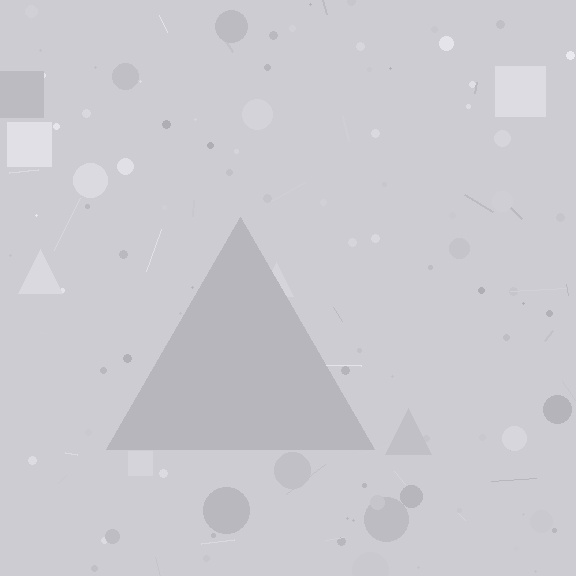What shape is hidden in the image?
A triangle is hidden in the image.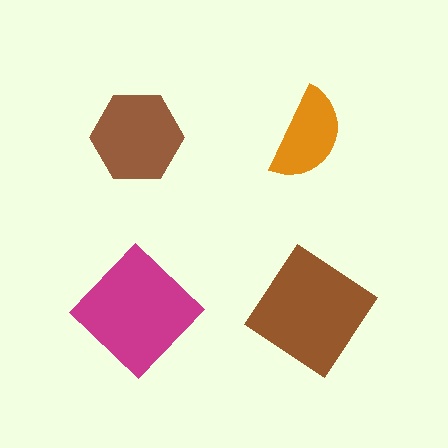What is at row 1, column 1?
A brown hexagon.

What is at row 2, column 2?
A brown diamond.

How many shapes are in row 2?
2 shapes.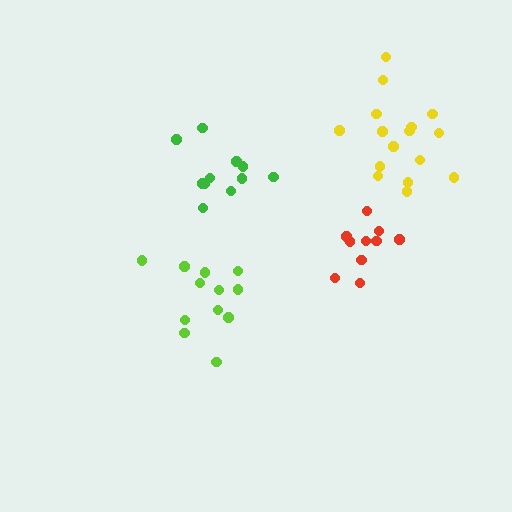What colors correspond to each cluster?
The clusters are colored: green, yellow, red, lime.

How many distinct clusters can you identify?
There are 4 distinct clusters.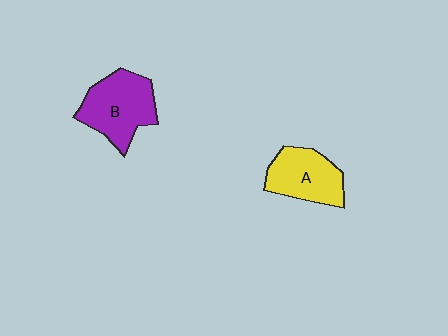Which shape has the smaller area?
Shape A (yellow).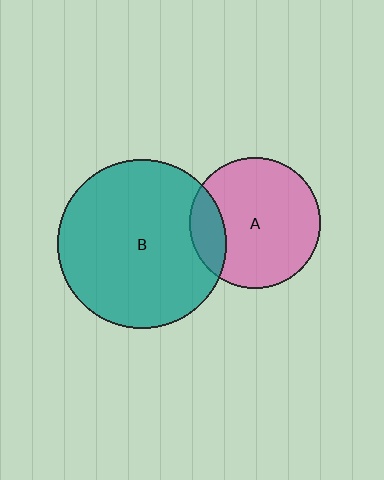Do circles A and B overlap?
Yes.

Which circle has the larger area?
Circle B (teal).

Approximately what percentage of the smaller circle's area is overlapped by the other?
Approximately 15%.